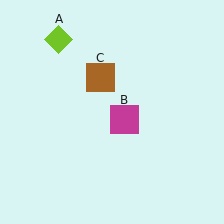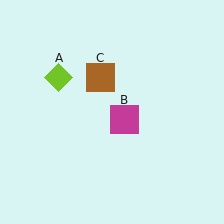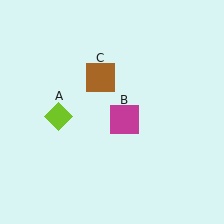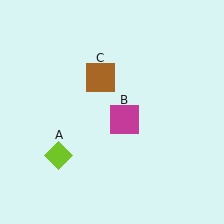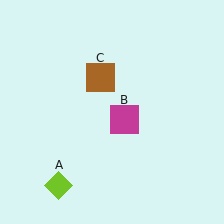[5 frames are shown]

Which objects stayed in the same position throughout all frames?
Magenta square (object B) and brown square (object C) remained stationary.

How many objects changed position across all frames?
1 object changed position: lime diamond (object A).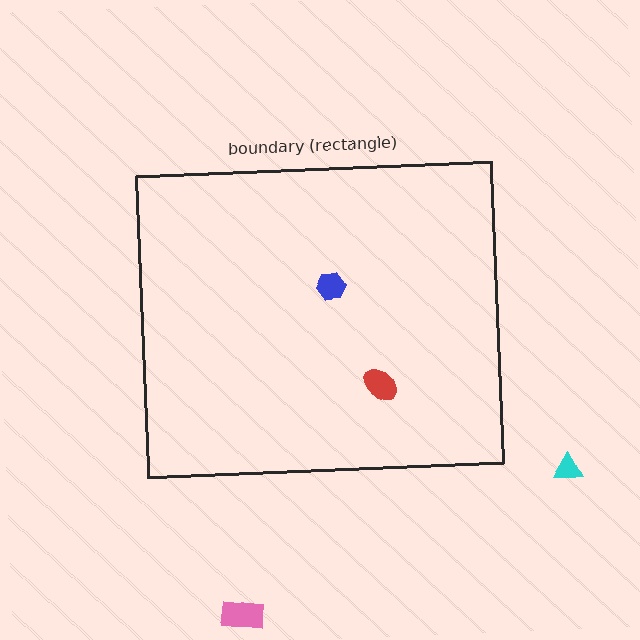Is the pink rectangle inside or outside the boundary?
Outside.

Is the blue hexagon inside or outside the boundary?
Inside.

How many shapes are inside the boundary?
2 inside, 2 outside.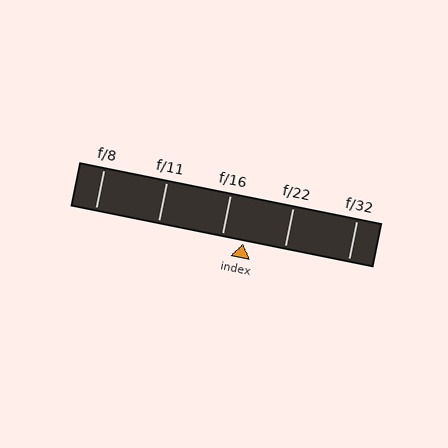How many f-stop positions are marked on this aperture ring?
There are 5 f-stop positions marked.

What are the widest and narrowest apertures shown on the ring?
The widest aperture shown is f/8 and the narrowest is f/32.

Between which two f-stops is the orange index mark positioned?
The index mark is between f/16 and f/22.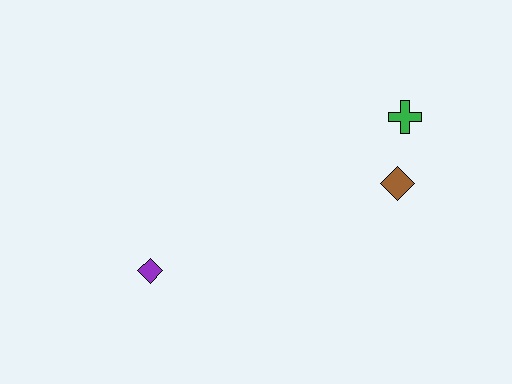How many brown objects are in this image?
There is 1 brown object.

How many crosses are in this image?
There is 1 cross.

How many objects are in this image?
There are 3 objects.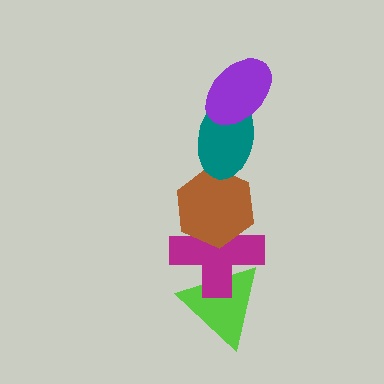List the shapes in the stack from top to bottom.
From top to bottom: the purple ellipse, the teal ellipse, the brown hexagon, the magenta cross, the lime triangle.